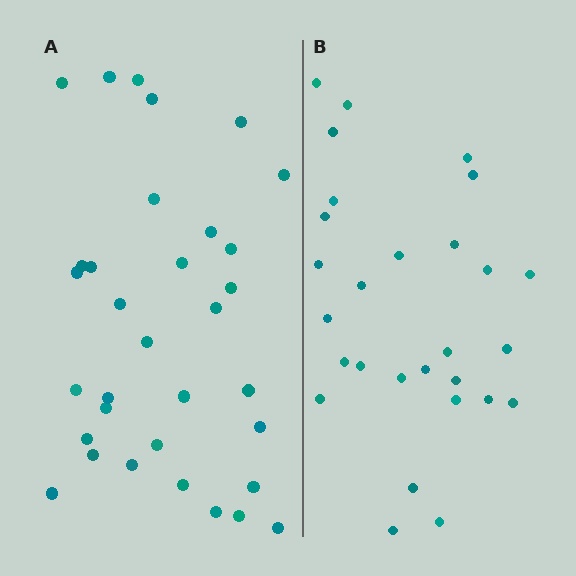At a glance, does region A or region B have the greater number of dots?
Region A (the left region) has more dots.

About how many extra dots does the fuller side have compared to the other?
Region A has about 5 more dots than region B.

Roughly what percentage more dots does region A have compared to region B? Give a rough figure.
About 20% more.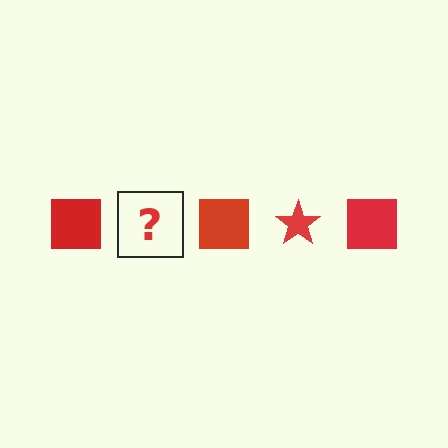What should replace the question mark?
The question mark should be replaced with a red star.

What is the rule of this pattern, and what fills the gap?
The rule is that the pattern cycles through square, star shapes in red. The gap should be filled with a red star.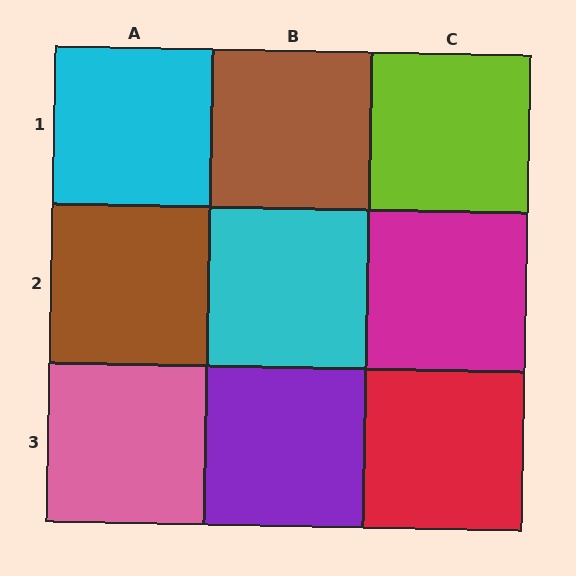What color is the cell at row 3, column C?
Red.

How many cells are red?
1 cell is red.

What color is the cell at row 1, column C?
Lime.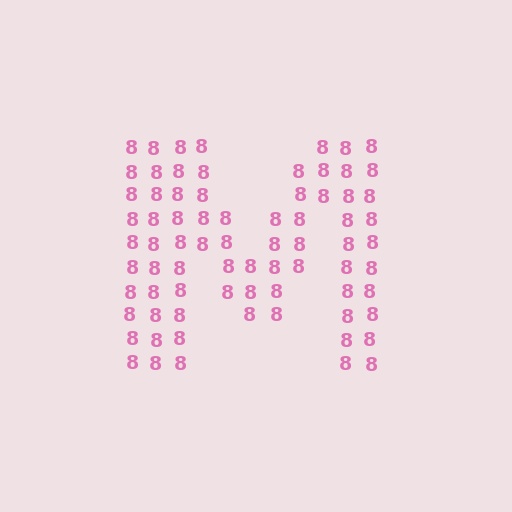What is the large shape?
The large shape is the letter M.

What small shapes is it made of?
It is made of small digit 8's.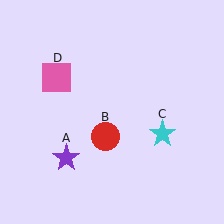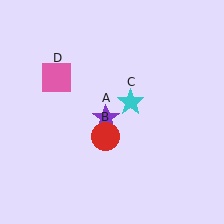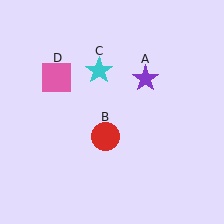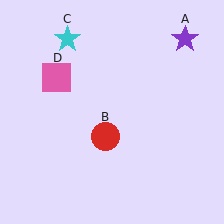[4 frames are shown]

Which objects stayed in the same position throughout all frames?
Red circle (object B) and pink square (object D) remained stationary.